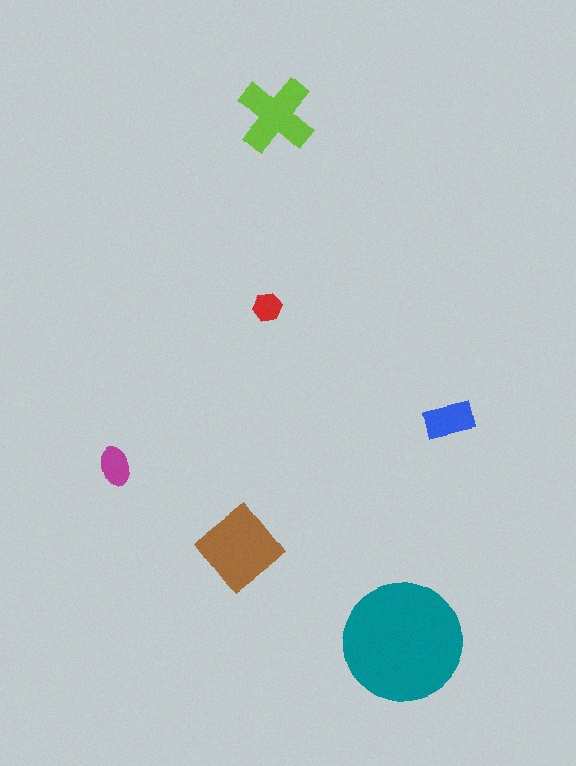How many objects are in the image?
There are 6 objects in the image.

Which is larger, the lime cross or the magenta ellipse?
The lime cross.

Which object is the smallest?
The red hexagon.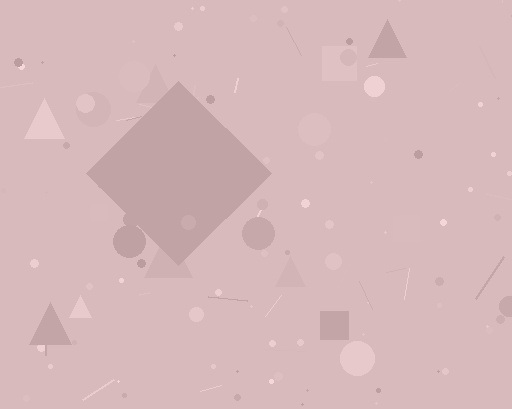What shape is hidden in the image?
A diamond is hidden in the image.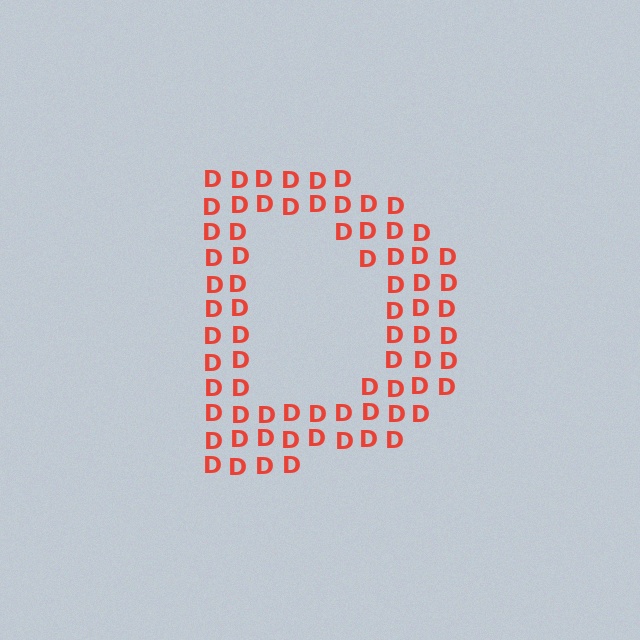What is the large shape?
The large shape is the letter D.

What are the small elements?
The small elements are letter D's.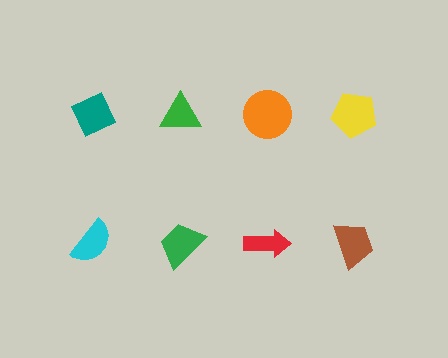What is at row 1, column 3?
An orange circle.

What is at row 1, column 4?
A yellow pentagon.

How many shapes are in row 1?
4 shapes.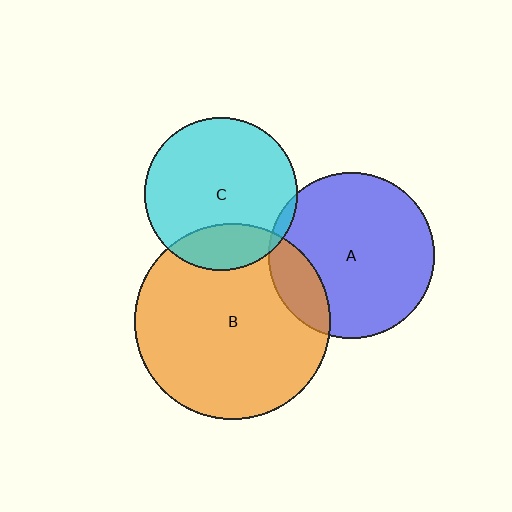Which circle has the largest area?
Circle B (orange).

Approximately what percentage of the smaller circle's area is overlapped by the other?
Approximately 20%.